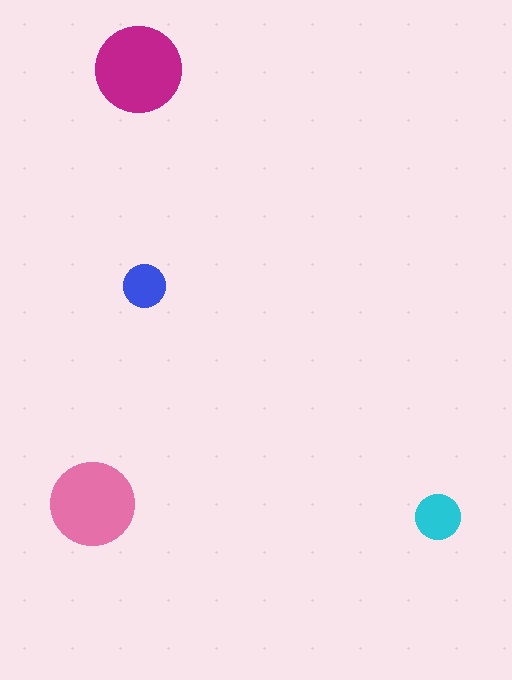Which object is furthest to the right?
The cyan circle is rightmost.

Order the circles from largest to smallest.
the magenta one, the pink one, the cyan one, the blue one.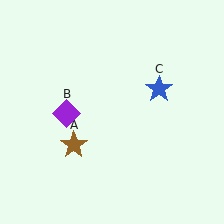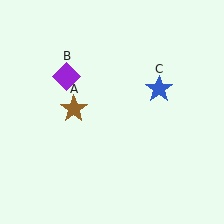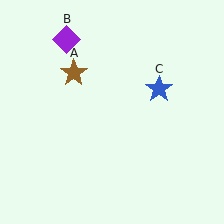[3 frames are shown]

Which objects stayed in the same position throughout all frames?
Blue star (object C) remained stationary.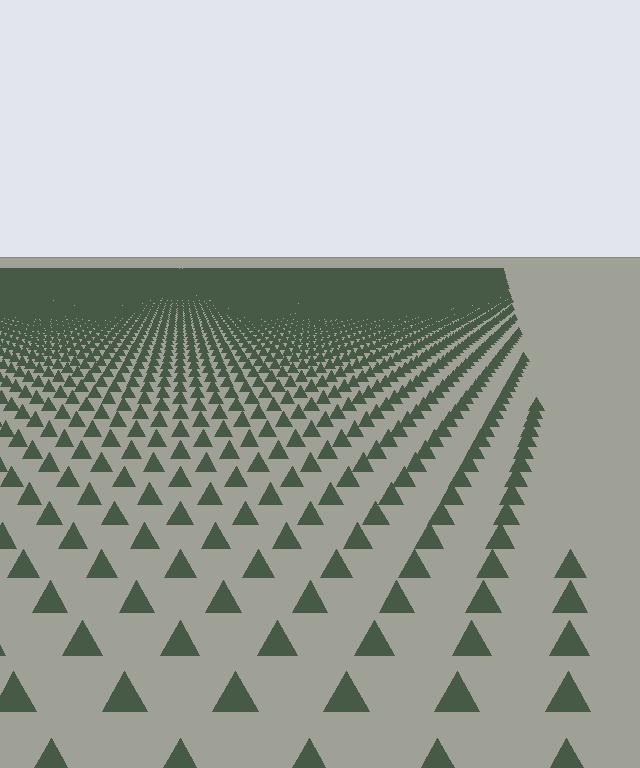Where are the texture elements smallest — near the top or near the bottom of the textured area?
Near the top.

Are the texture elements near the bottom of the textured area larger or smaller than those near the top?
Larger. Near the bottom, elements are closer to the viewer and appear at a bigger on-screen size.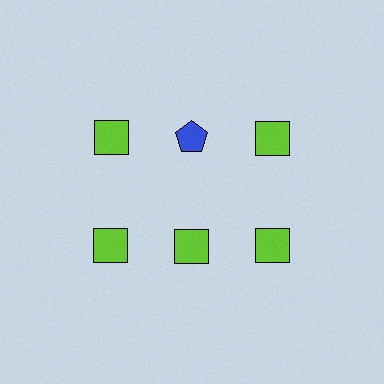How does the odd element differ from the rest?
It differs in both color (blue instead of lime) and shape (pentagon instead of square).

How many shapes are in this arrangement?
There are 6 shapes arranged in a grid pattern.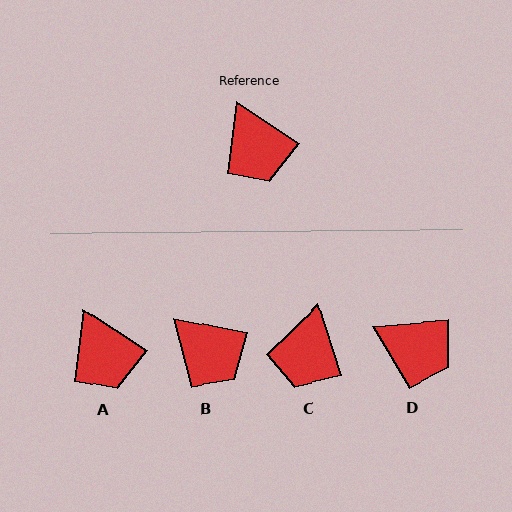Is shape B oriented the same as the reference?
No, it is off by about 22 degrees.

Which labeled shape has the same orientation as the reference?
A.